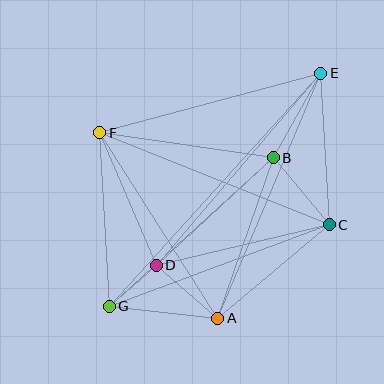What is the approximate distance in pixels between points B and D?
The distance between B and D is approximately 159 pixels.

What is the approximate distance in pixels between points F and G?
The distance between F and G is approximately 174 pixels.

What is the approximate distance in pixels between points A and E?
The distance between A and E is approximately 266 pixels.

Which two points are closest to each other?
Points D and G are closest to each other.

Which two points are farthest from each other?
Points E and G are farthest from each other.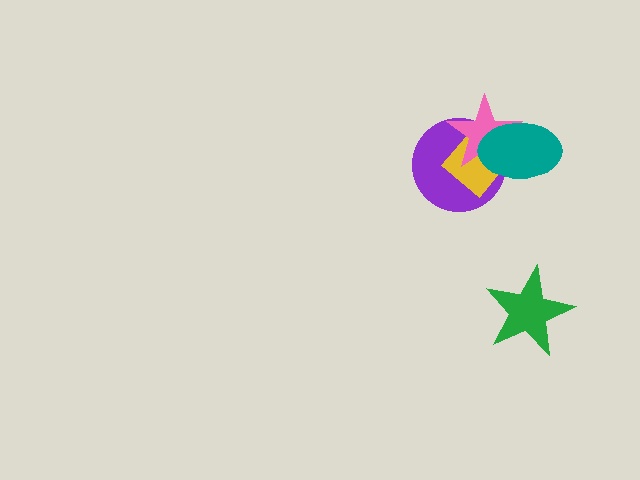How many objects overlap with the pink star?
3 objects overlap with the pink star.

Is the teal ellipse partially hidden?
No, no other shape covers it.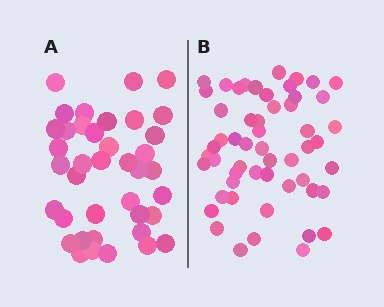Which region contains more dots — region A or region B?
Region B (the right region) has more dots.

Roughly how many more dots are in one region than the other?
Region B has approximately 15 more dots than region A.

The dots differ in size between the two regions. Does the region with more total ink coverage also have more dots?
No. Region A has more total ink coverage because its dots are larger, but region B actually contains more individual dots. Total area can be misleading — the number of items is what matters here.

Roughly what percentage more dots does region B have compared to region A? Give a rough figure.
About 40% more.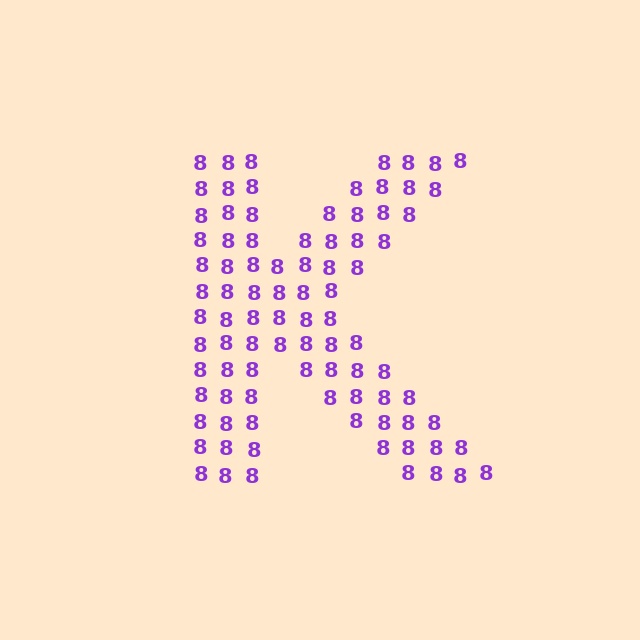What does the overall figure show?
The overall figure shows the letter K.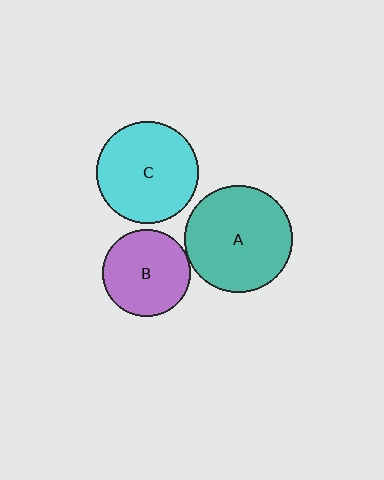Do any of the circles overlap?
No, none of the circles overlap.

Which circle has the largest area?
Circle A (teal).